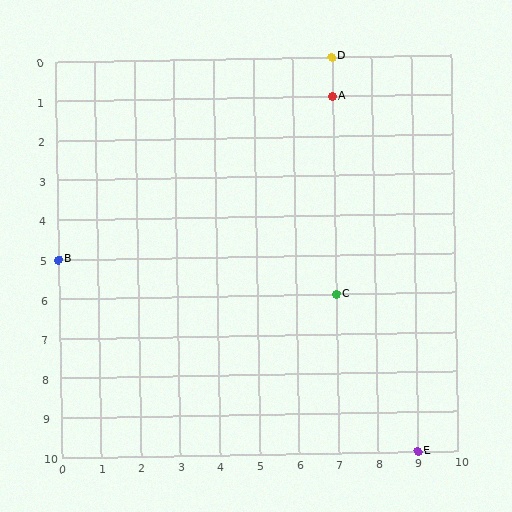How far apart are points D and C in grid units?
Points D and C are 6 rows apart.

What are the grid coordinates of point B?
Point B is at grid coordinates (0, 5).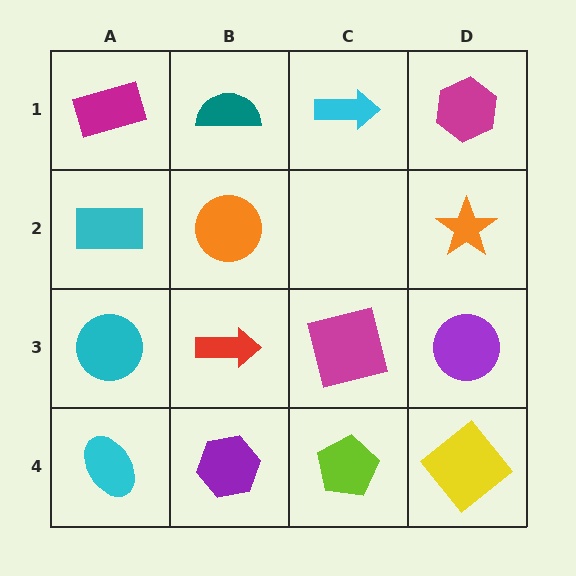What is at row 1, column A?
A magenta rectangle.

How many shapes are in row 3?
4 shapes.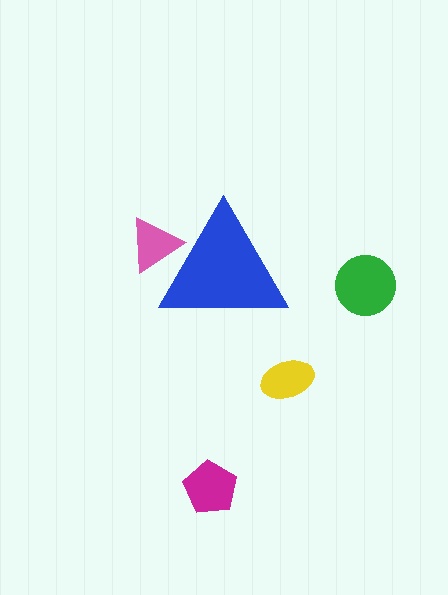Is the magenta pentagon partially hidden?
No, the magenta pentagon is fully visible.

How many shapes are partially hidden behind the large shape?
1 shape is partially hidden.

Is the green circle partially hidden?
No, the green circle is fully visible.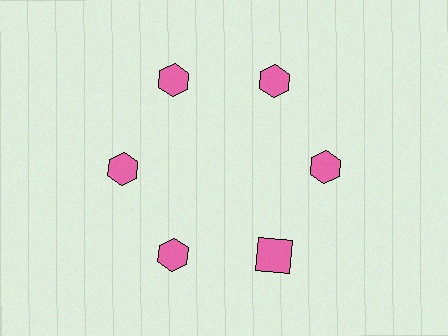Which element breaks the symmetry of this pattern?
The pink square at roughly the 5 o'clock position breaks the symmetry. All other shapes are pink hexagons.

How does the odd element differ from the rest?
It has a different shape: square instead of hexagon.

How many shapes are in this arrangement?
There are 6 shapes arranged in a ring pattern.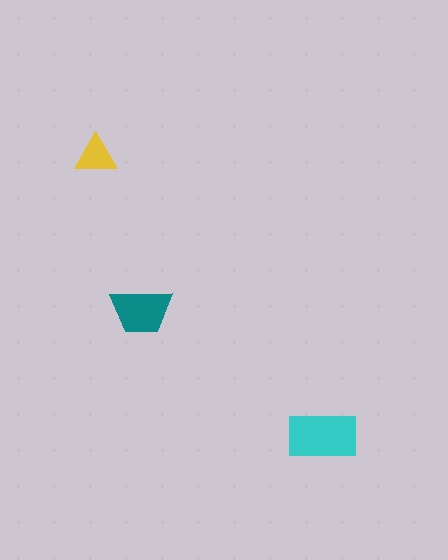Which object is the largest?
The cyan rectangle.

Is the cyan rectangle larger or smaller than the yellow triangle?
Larger.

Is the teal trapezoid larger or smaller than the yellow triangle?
Larger.